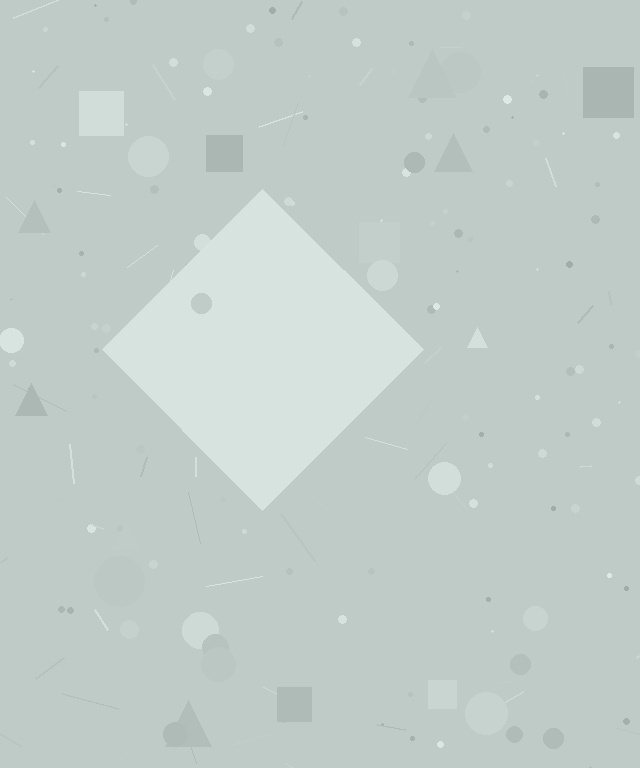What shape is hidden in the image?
A diamond is hidden in the image.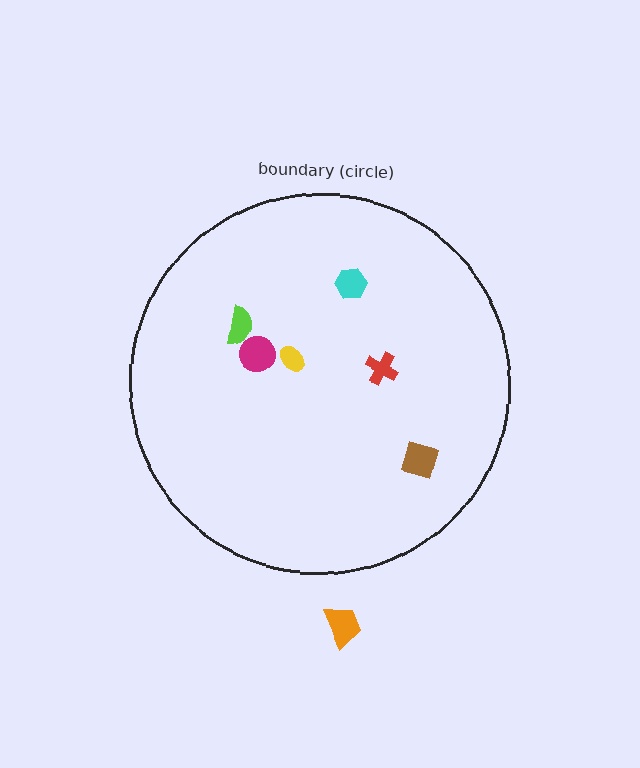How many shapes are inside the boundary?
6 inside, 1 outside.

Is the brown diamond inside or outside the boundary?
Inside.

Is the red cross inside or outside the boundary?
Inside.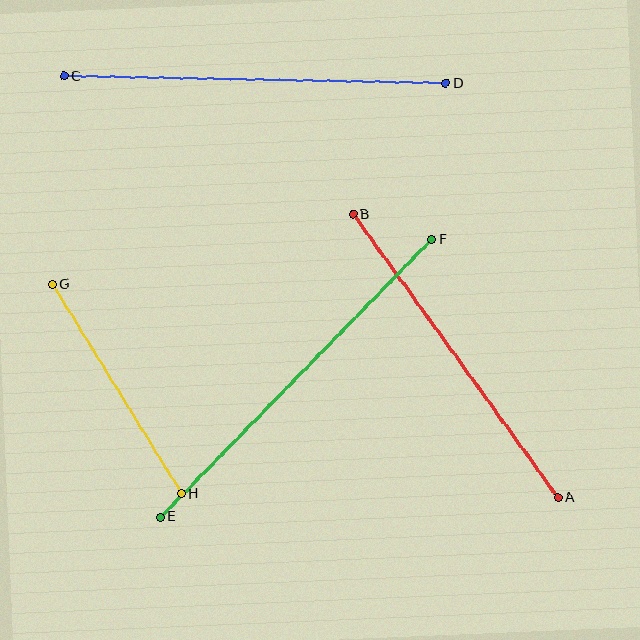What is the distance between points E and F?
The distance is approximately 388 pixels.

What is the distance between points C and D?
The distance is approximately 382 pixels.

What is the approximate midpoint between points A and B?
The midpoint is at approximately (455, 356) pixels.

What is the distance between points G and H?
The distance is approximately 246 pixels.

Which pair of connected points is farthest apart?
Points E and F are farthest apart.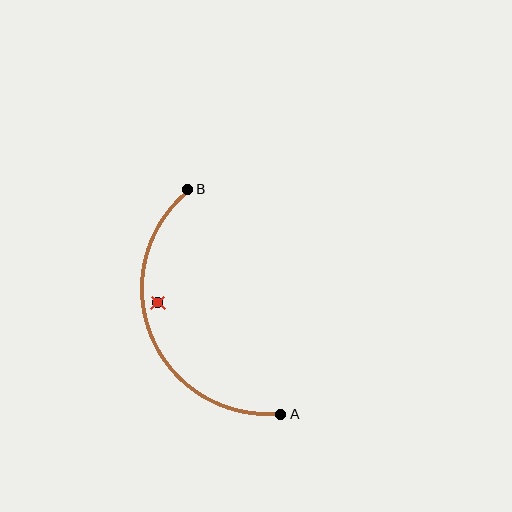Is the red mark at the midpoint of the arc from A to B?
No — the red mark does not lie on the arc at all. It sits slightly inside the curve.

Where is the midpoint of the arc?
The arc midpoint is the point on the curve farthest from the straight line joining A and B. It sits to the left of that line.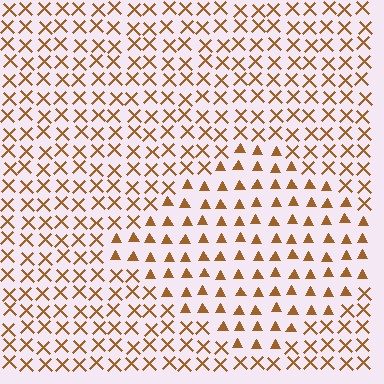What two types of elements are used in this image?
The image uses triangles inside the diamond region and X marks outside it.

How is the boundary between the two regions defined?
The boundary is defined by a change in element shape: triangles inside vs. X marks outside. All elements share the same color and spacing.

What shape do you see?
I see a diamond.